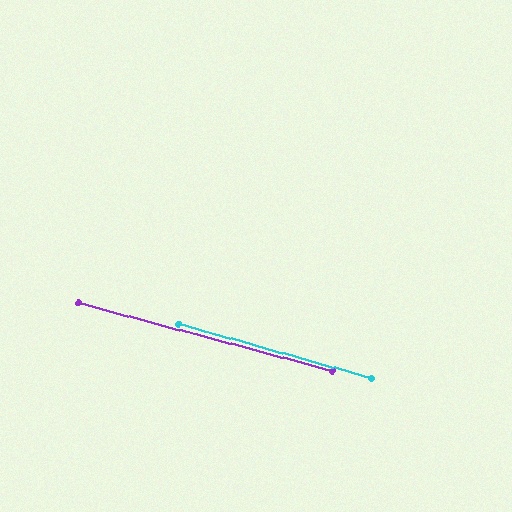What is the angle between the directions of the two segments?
Approximately 1 degree.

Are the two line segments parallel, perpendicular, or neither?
Parallel — their directions differ by only 0.7°.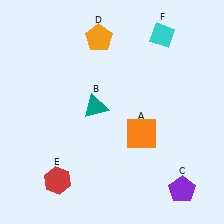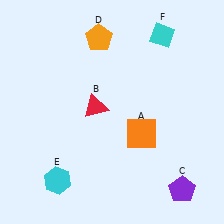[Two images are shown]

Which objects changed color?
B changed from teal to red. E changed from red to cyan.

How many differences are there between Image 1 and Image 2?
There are 2 differences between the two images.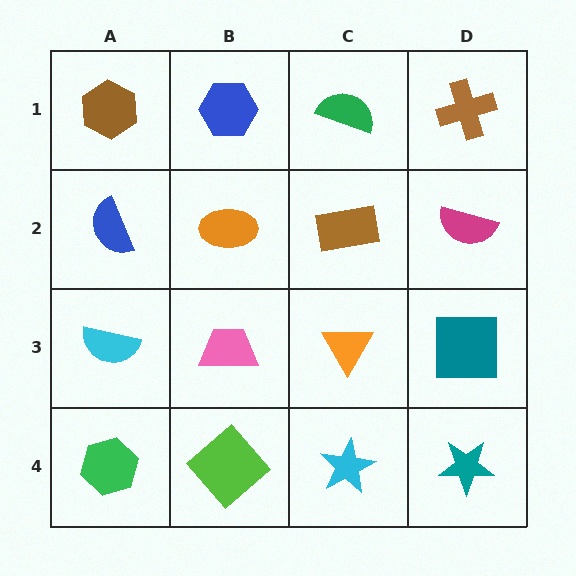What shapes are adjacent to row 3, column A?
A blue semicircle (row 2, column A), a green hexagon (row 4, column A), a pink trapezoid (row 3, column B).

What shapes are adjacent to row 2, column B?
A blue hexagon (row 1, column B), a pink trapezoid (row 3, column B), a blue semicircle (row 2, column A), a brown rectangle (row 2, column C).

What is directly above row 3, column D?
A magenta semicircle.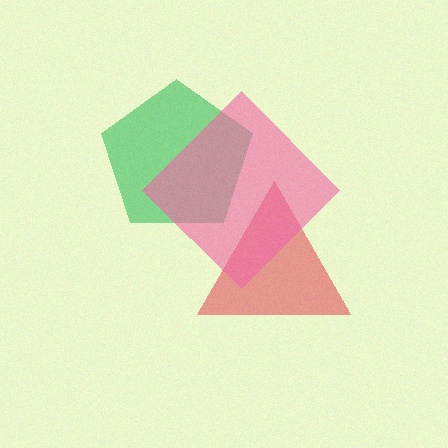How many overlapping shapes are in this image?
There are 3 overlapping shapes in the image.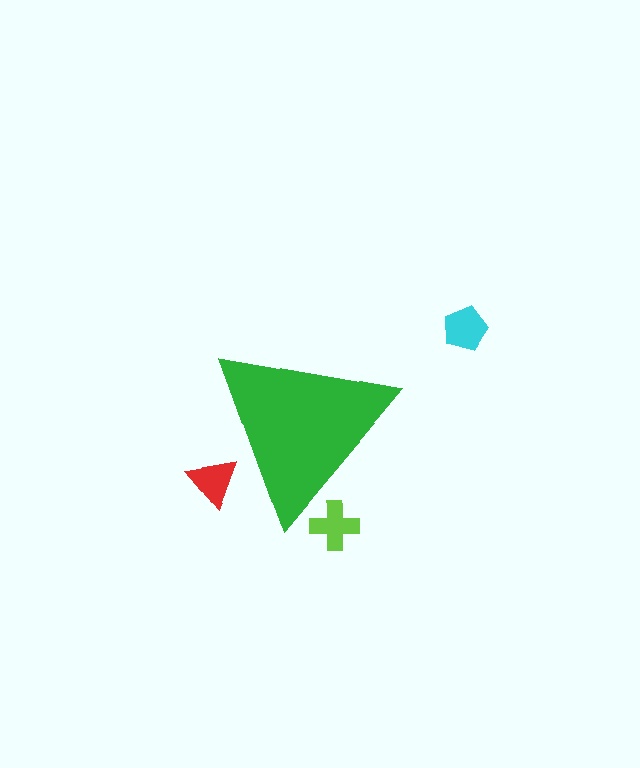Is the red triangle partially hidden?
Yes, the red triangle is partially hidden behind the green triangle.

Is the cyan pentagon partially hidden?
No, the cyan pentagon is fully visible.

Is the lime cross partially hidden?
Yes, the lime cross is partially hidden behind the green triangle.